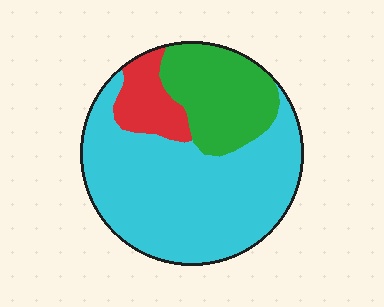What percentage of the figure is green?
Green covers about 25% of the figure.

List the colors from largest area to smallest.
From largest to smallest: cyan, green, red.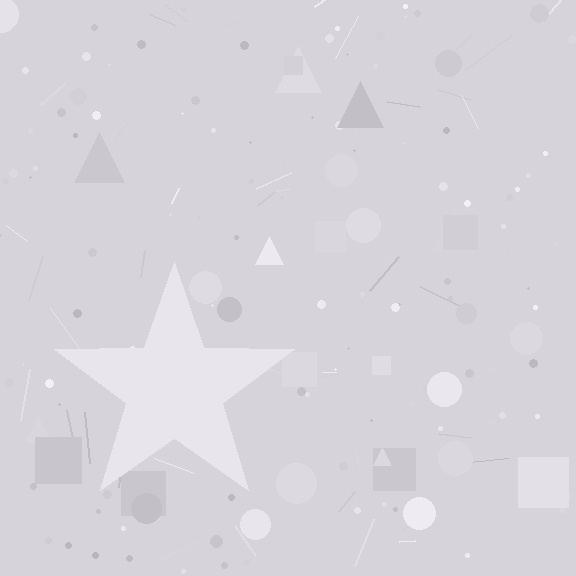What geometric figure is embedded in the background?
A star is embedded in the background.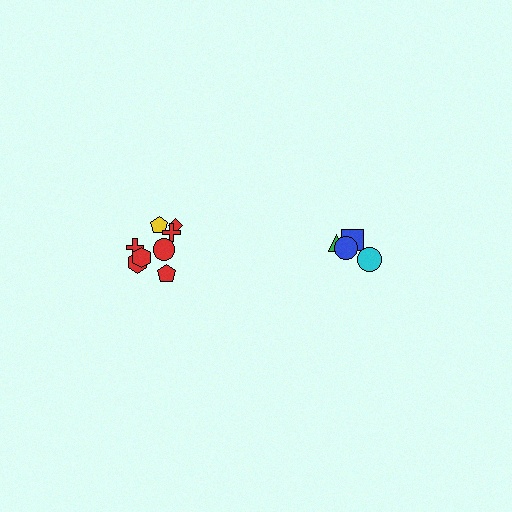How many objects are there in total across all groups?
There are 12 objects.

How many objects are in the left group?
There are 8 objects.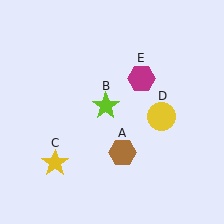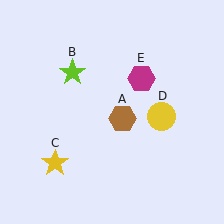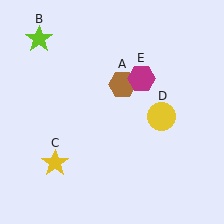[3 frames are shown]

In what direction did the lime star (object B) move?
The lime star (object B) moved up and to the left.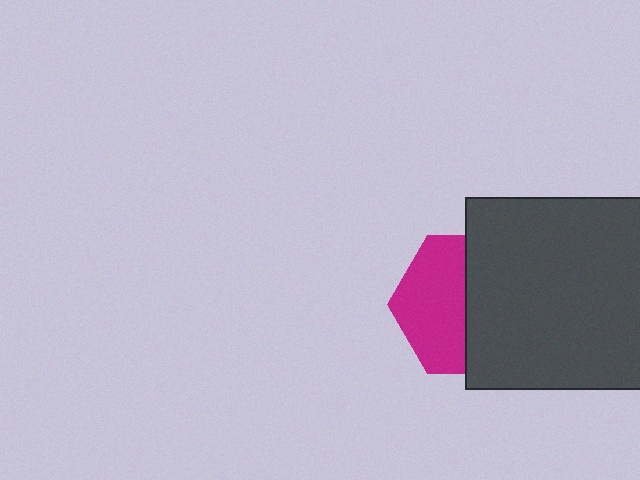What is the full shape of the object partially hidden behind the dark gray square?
The partially hidden object is a magenta hexagon.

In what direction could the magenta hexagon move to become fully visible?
The magenta hexagon could move left. That would shift it out from behind the dark gray square entirely.